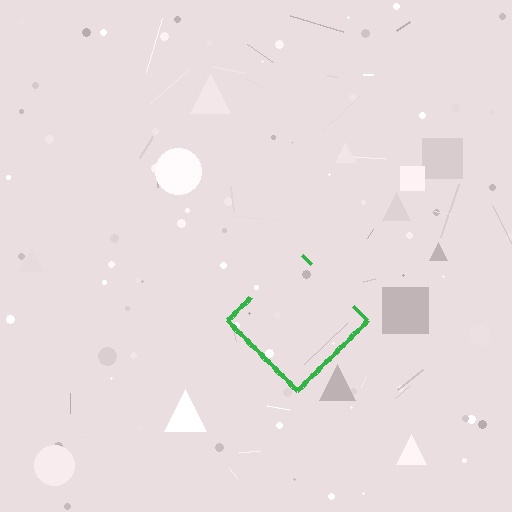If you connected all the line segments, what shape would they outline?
They would outline a diamond.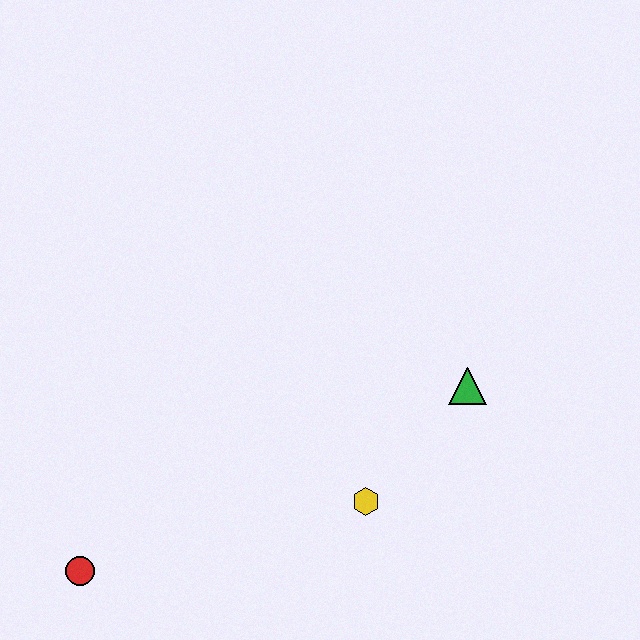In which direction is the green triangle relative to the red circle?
The green triangle is to the right of the red circle.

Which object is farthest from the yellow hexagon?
The red circle is farthest from the yellow hexagon.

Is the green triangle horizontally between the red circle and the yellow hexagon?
No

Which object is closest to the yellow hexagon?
The green triangle is closest to the yellow hexagon.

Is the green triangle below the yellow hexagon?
No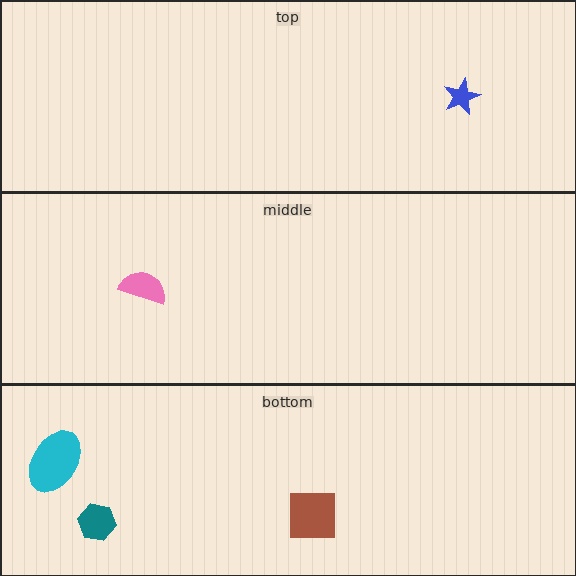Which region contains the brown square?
The bottom region.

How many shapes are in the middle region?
1.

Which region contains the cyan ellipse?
The bottom region.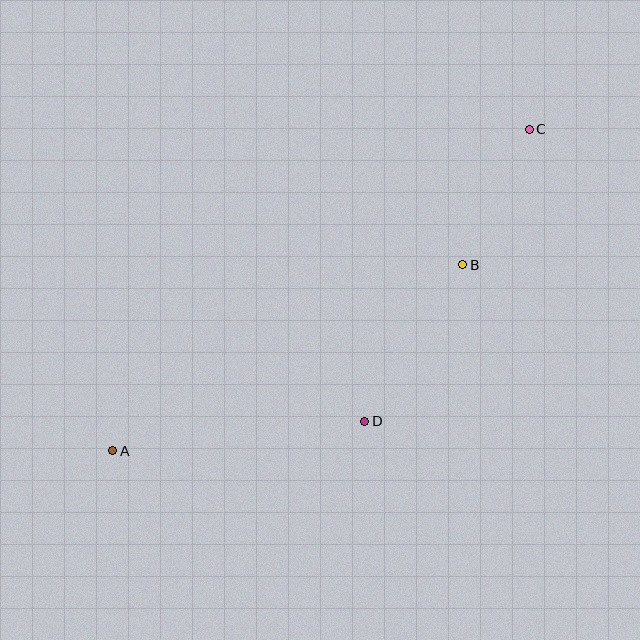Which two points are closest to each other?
Points B and C are closest to each other.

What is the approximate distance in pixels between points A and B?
The distance between A and B is approximately 397 pixels.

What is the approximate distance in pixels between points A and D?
The distance between A and D is approximately 254 pixels.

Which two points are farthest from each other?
Points A and C are farthest from each other.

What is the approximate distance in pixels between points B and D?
The distance between B and D is approximately 185 pixels.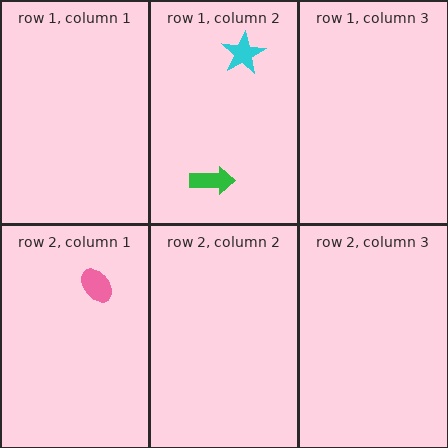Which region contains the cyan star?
The row 1, column 2 region.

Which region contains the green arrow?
The row 1, column 2 region.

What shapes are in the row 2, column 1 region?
The pink ellipse.